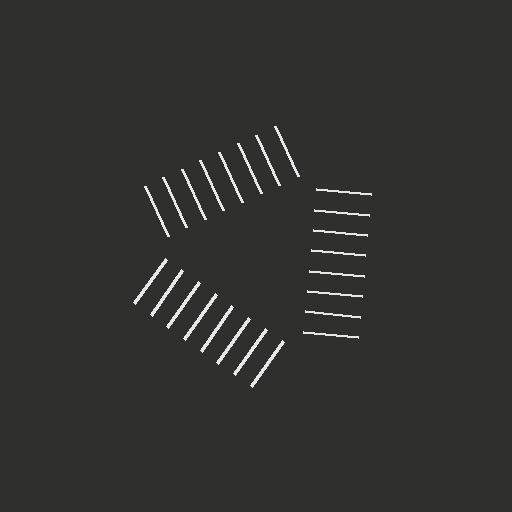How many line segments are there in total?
24 — 8 along each of the 3 edges.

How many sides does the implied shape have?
3 sides — the line-ends trace a triangle.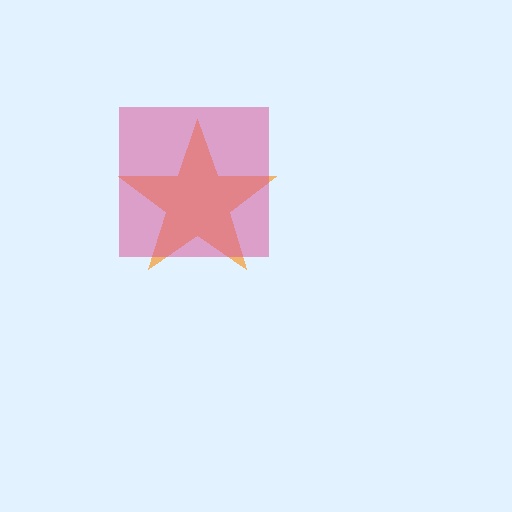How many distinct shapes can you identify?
There are 2 distinct shapes: an orange star, a pink square.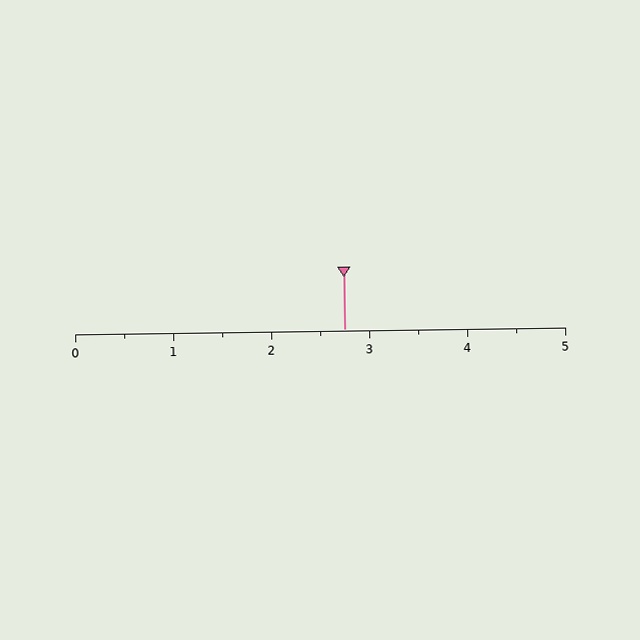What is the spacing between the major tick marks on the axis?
The major ticks are spaced 1 apart.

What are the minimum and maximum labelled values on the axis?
The axis runs from 0 to 5.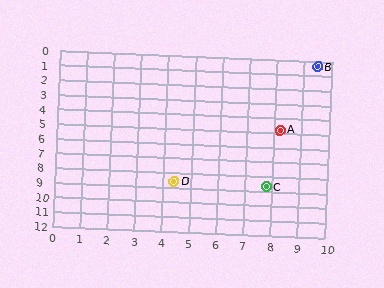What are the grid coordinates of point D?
Point D is at approximately (4.4, 8.6).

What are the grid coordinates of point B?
Point B is at approximately (9.5, 0.4).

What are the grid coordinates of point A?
Point A is at approximately (8.2, 4.8).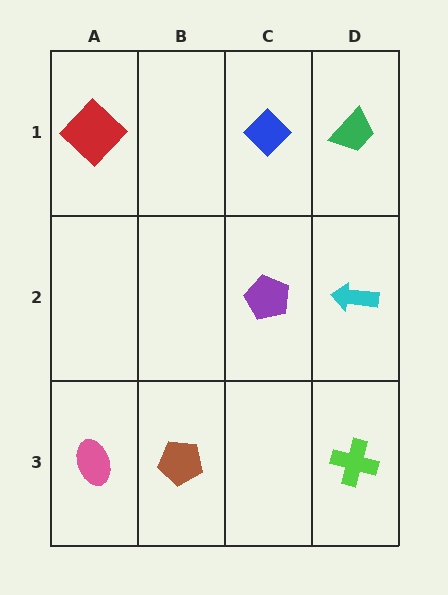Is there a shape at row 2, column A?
No, that cell is empty.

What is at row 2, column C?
A purple pentagon.